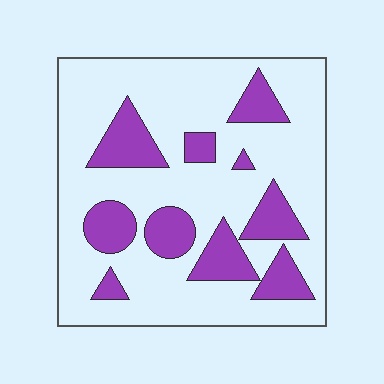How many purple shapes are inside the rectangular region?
10.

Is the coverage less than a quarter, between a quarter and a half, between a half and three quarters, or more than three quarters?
Less than a quarter.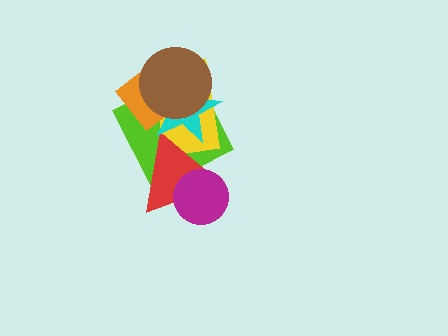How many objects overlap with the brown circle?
4 objects overlap with the brown circle.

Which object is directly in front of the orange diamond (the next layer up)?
The cyan star is directly in front of the orange diamond.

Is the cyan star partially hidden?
Yes, it is partially covered by another shape.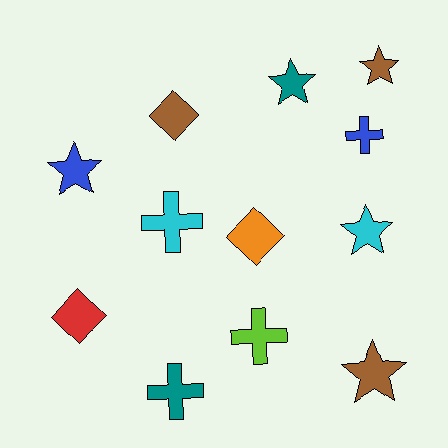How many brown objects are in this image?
There are 3 brown objects.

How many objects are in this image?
There are 12 objects.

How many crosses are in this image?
There are 4 crosses.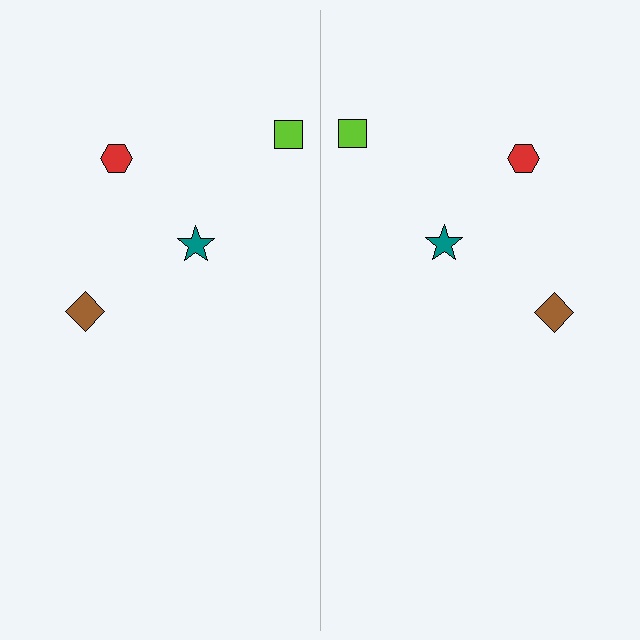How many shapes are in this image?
There are 8 shapes in this image.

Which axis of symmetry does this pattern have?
The pattern has a vertical axis of symmetry running through the center of the image.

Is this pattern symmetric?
Yes, this pattern has bilateral (reflection) symmetry.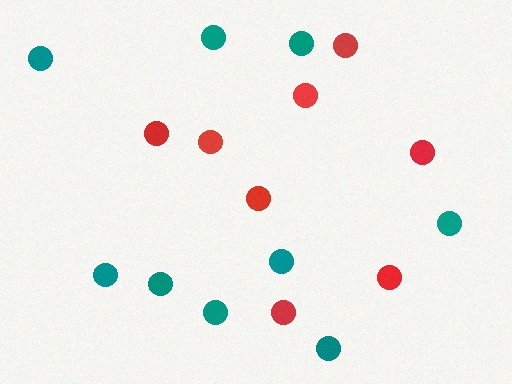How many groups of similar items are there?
There are 2 groups: one group of teal circles (9) and one group of red circles (8).